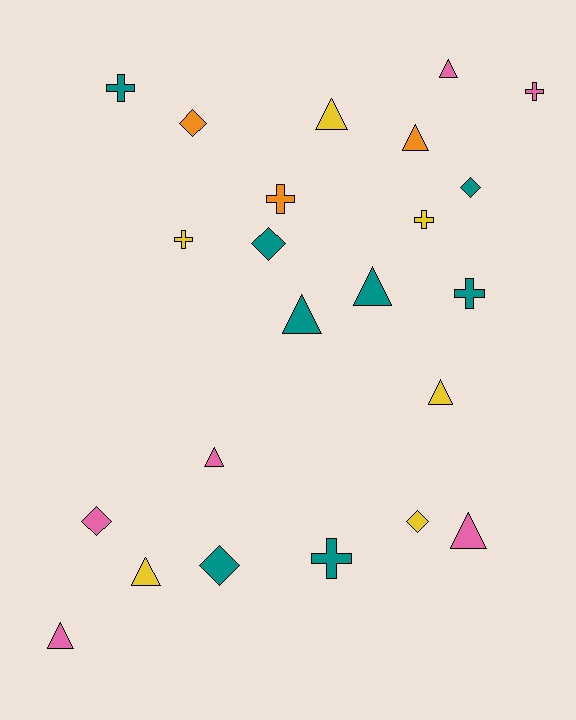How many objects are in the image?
There are 23 objects.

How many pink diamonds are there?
There is 1 pink diamond.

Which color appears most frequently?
Teal, with 8 objects.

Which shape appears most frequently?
Triangle, with 10 objects.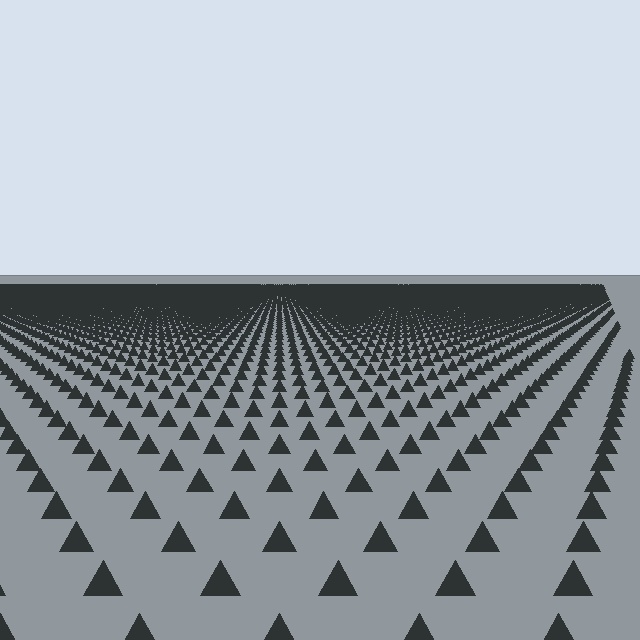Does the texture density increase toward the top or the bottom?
Density increases toward the top.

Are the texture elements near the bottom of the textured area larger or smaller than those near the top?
Larger. Near the bottom, elements are closer to the viewer and appear at a bigger on-screen size.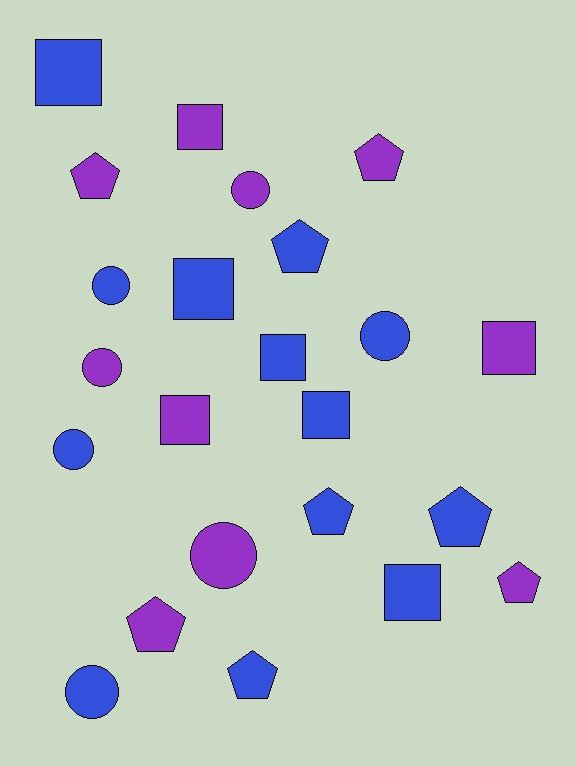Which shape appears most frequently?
Square, with 8 objects.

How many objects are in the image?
There are 23 objects.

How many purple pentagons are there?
There are 4 purple pentagons.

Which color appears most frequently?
Blue, with 13 objects.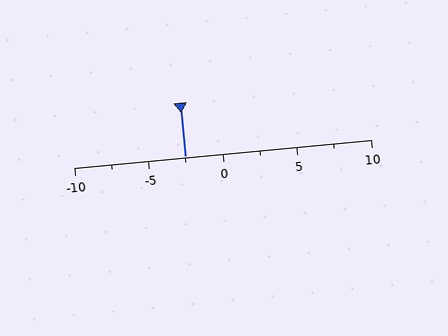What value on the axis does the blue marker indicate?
The marker indicates approximately -2.5.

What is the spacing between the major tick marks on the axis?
The major ticks are spaced 5 apart.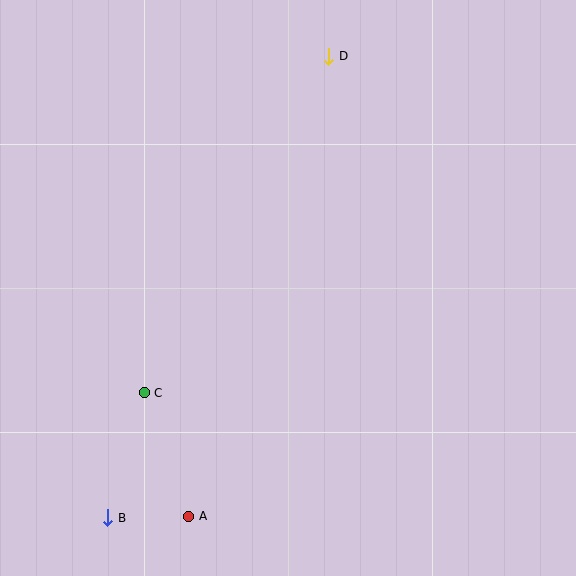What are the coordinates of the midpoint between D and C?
The midpoint between D and C is at (236, 225).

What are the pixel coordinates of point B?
Point B is at (108, 518).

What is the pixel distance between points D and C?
The distance between D and C is 384 pixels.